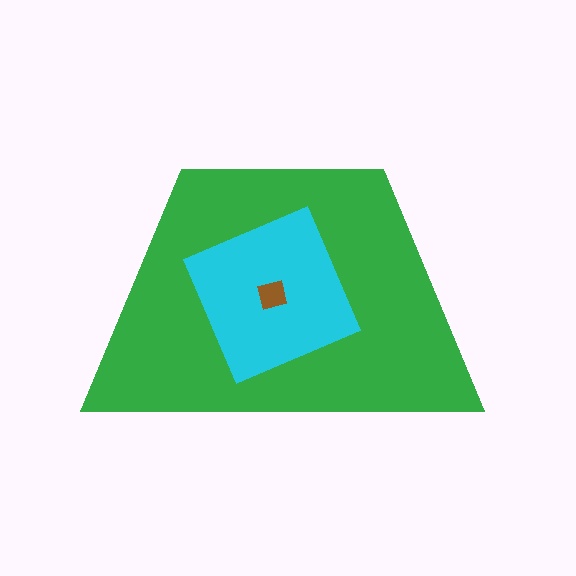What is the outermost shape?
The green trapezoid.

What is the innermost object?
The brown square.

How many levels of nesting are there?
3.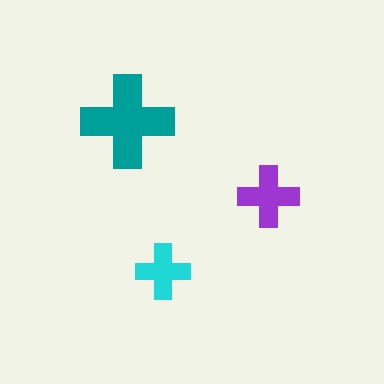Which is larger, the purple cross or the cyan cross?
The purple one.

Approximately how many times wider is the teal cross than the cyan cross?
About 1.5 times wider.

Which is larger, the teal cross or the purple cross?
The teal one.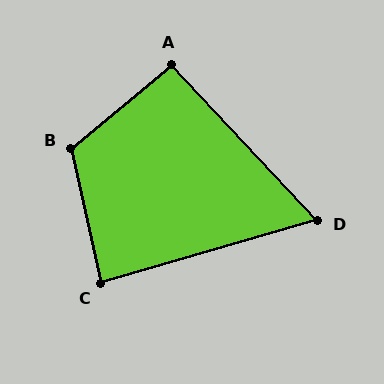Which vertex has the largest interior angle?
B, at approximately 117 degrees.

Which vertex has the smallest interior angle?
D, at approximately 63 degrees.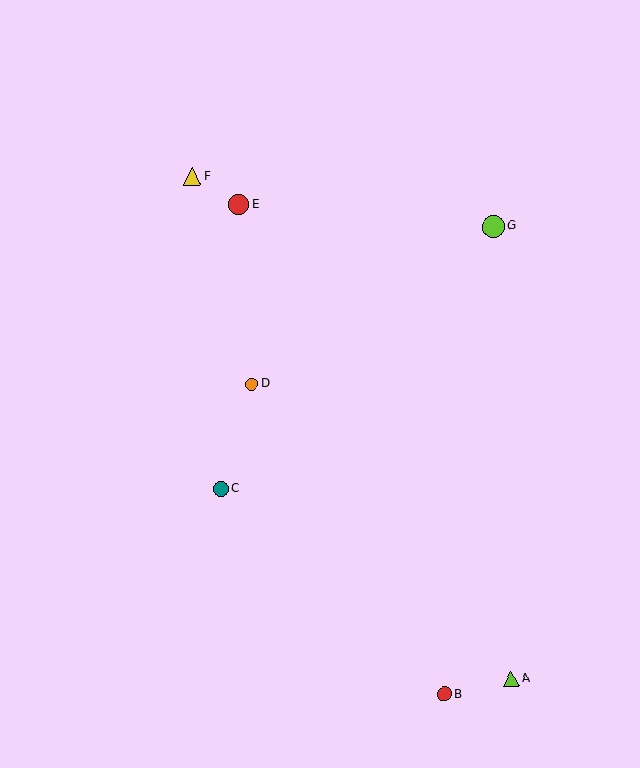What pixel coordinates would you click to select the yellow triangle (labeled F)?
Click at (192, 176) to select the yellow triangle F.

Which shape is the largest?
The lime circle (labeled G) is the largest.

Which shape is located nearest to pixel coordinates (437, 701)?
The red circle (labeled B) at (444, 694) is nearest to that location.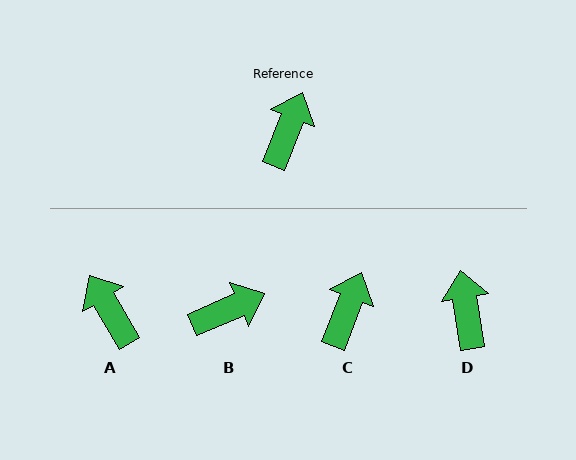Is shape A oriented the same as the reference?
No, it is off by about 52 degrees.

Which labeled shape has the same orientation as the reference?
C.